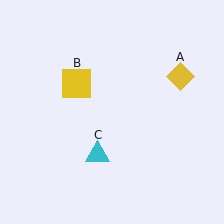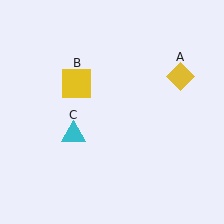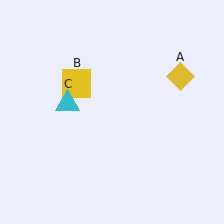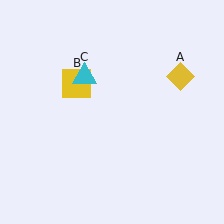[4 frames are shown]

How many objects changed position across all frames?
1 object changed position: cyan triangle (object C).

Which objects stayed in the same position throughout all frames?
Yellow diamond (object A) and yellow square (object B) remained stationary.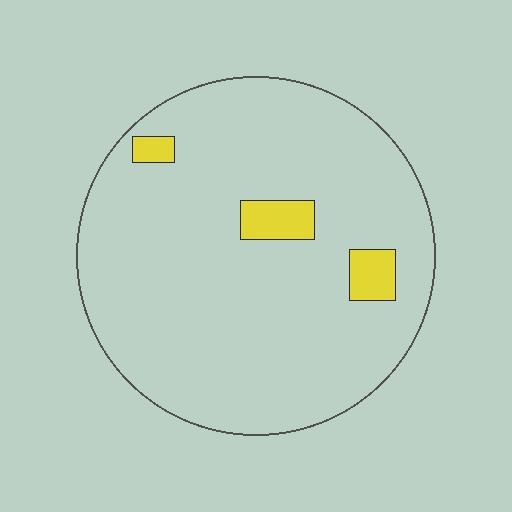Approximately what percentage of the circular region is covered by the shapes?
Approximately 5%.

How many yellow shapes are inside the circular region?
3.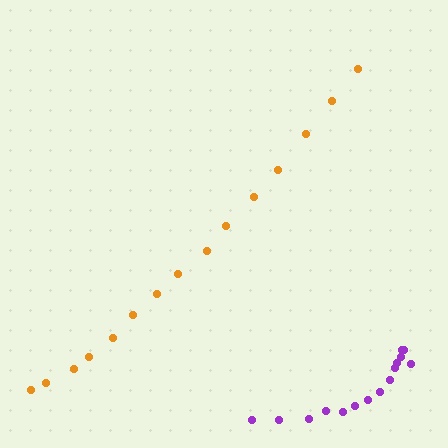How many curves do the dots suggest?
There are 2 distinct paths.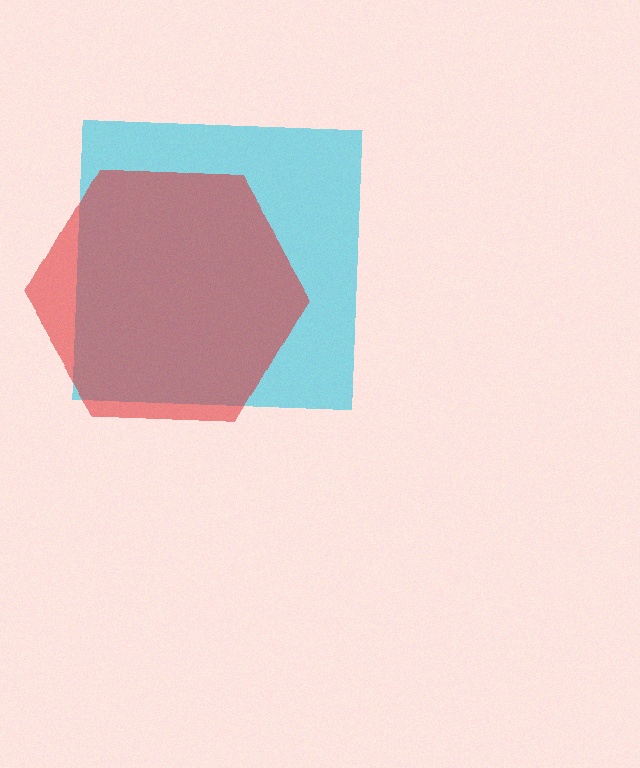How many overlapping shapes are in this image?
There are 2 overlapping shapes in the image.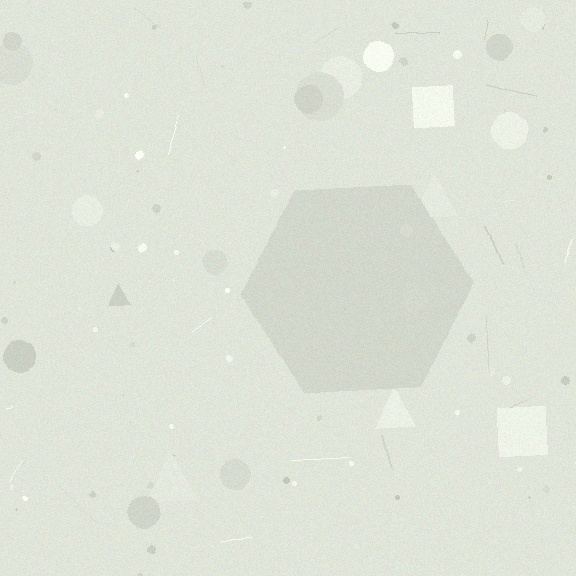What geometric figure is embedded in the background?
A hexagon is embedded in the background.